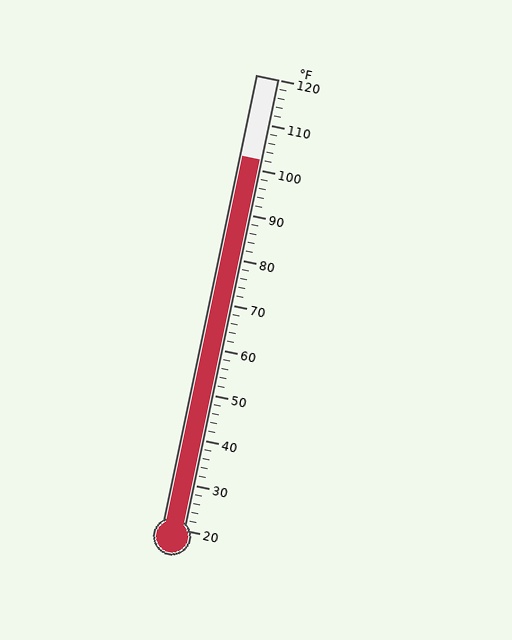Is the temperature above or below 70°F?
The temperature is above 70°F.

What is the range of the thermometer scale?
The thermometer scale ranges from 20°F to 120°F.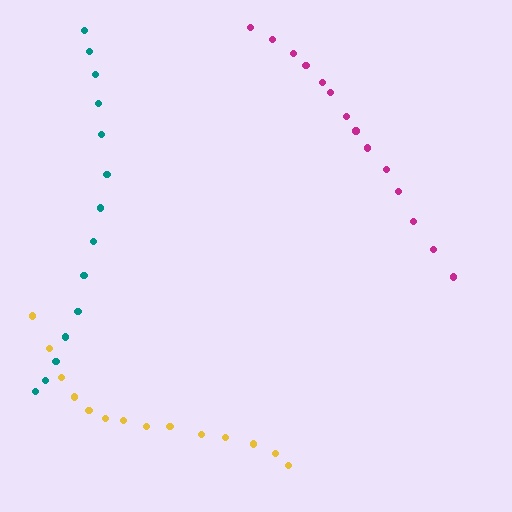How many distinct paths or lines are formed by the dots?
There are 3 distinct paths.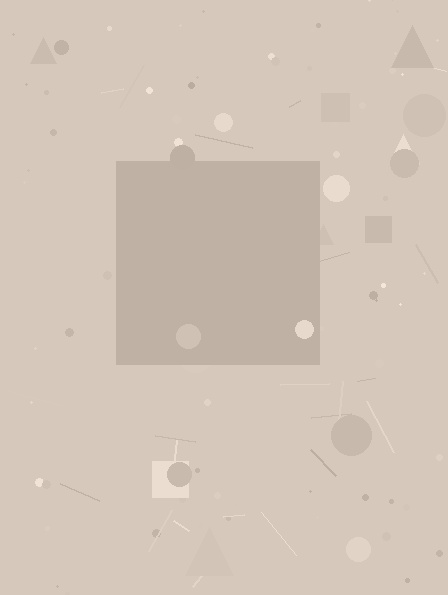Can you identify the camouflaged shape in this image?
The camouflaged shape is a square.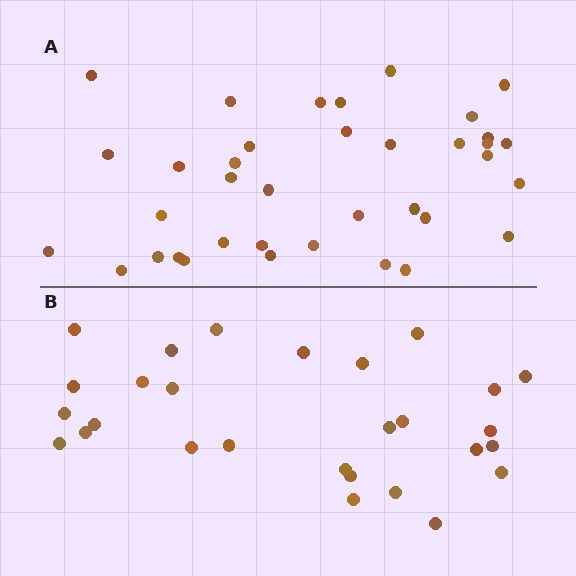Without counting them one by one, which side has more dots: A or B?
Region A (the top region) has more dots.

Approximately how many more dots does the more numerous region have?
Region A has roughly 8 or so more dots than region B.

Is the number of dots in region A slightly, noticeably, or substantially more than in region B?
Region A has noticeably more, but not dramatically so. The ratio is roughly 1.3 to 1.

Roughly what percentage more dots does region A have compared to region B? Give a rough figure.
About 30% more.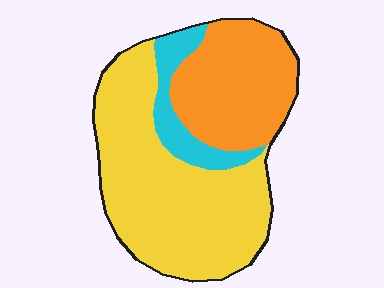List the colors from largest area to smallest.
From largest to smallest: yellow, orange, cyan.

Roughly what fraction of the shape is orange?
Orange covers roughly 30% of the shape.